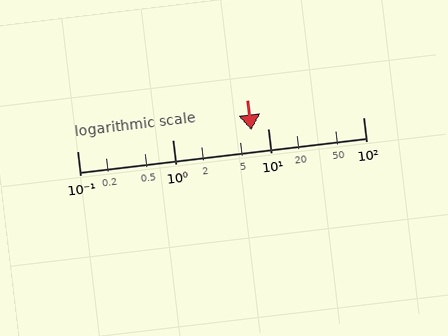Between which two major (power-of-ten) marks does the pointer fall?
The pointer is between 1 and 10.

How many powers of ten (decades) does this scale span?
The scale spans 3 decades, from 0.1 to 100.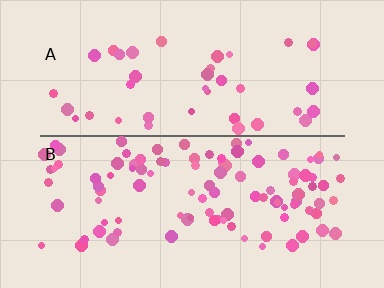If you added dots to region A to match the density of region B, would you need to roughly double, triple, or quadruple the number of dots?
Approximately double.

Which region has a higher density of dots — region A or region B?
B (the bottom).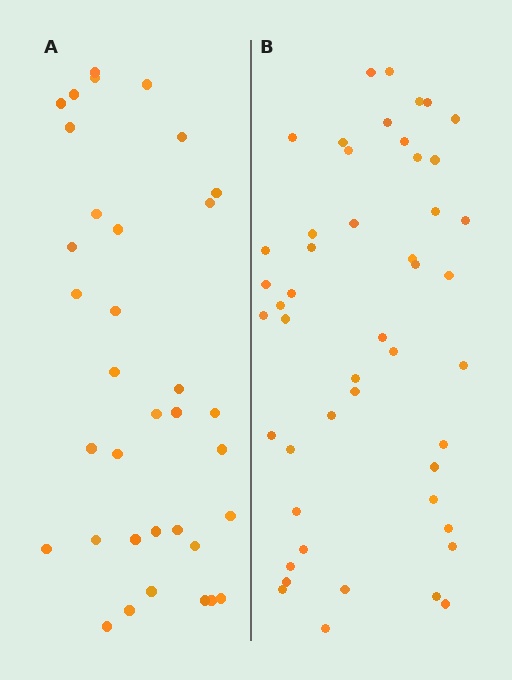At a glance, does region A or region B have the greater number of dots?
Region B (the right region) has more dots.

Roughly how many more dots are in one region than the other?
Region B has approximately 15 more dots than region A.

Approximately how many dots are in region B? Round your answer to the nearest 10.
About 50 dots. (The exact count is 48, which rounds to 50.)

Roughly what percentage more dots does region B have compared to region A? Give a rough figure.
About 35% more.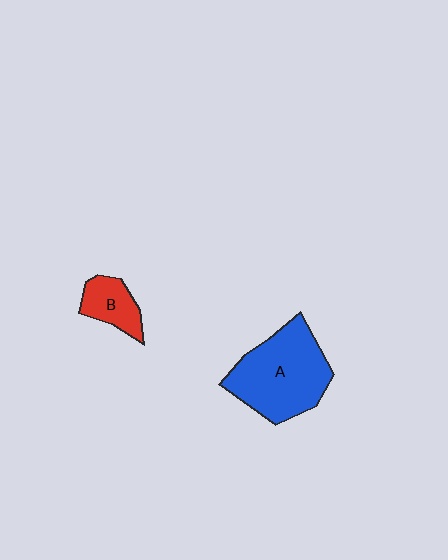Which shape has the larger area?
Shape A (blue).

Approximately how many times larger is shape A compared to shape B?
Approximately 2.7 times.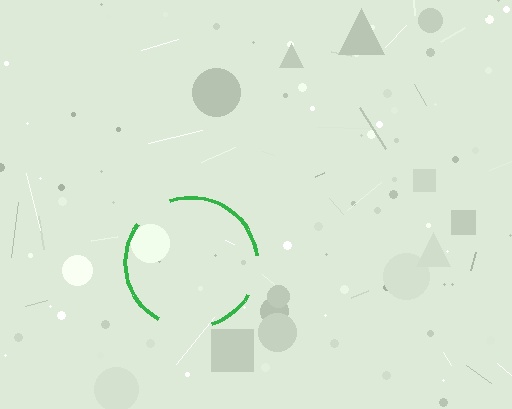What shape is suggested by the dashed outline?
The dashed outline suggests a circle.